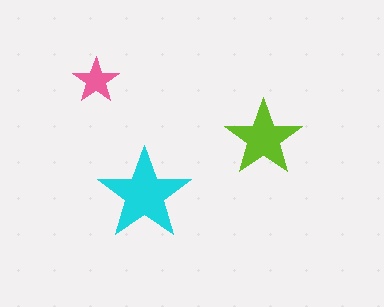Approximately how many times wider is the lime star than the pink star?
About 1.5 times wider.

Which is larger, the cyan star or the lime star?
The cyan one.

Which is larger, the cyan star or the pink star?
The cyan one.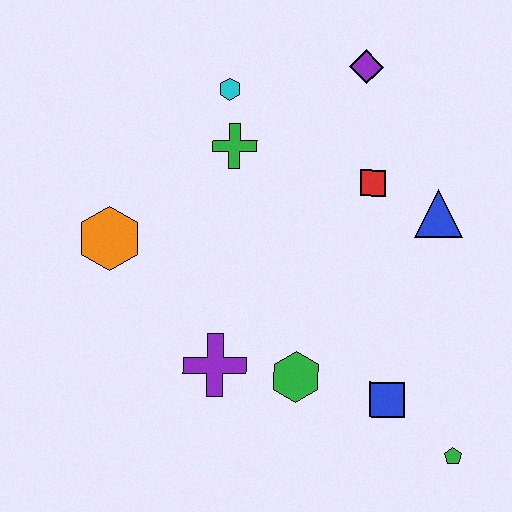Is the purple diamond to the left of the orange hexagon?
No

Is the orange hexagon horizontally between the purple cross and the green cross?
No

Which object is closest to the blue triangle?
The red square is closest to the blue triangle.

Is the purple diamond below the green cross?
No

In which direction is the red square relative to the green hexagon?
The red square is above the green hexagon.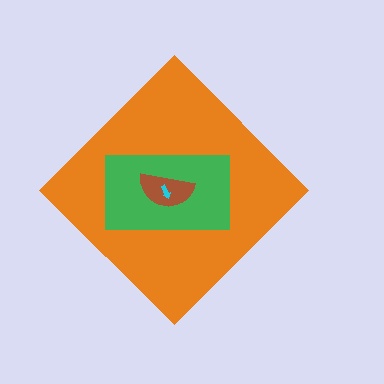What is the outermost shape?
The orange diamond.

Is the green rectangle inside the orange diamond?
Yes.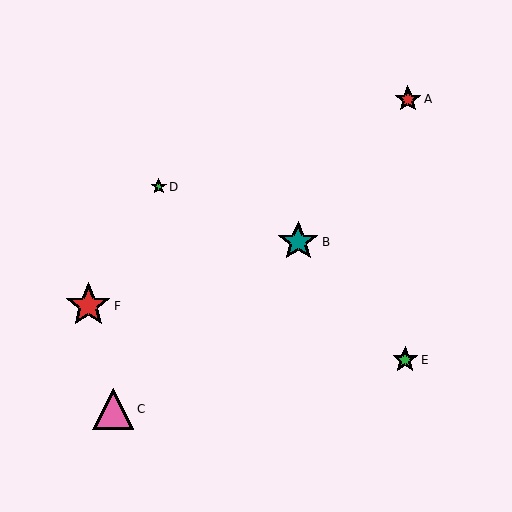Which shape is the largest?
The red star (labeled F) is the largest.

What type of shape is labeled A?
Shape A is a red star.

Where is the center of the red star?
The center of the red star is at (88, 306).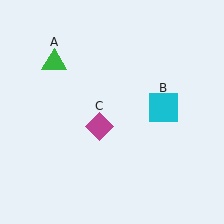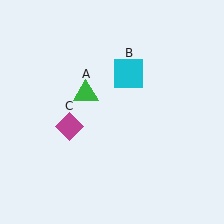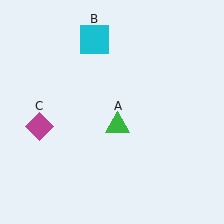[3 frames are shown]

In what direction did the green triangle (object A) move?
The green triangle (object A) moved down and to the right.